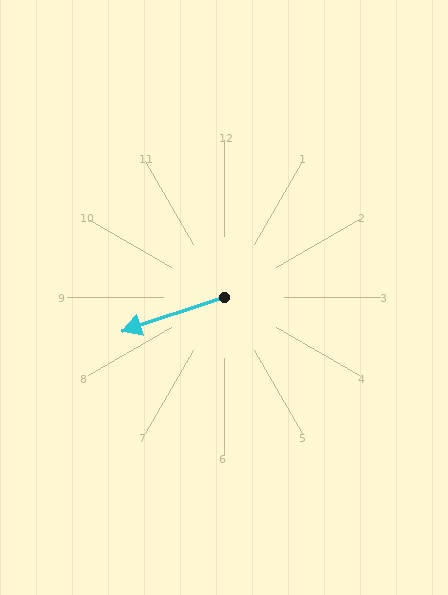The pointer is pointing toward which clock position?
Roughly 8 o'clock.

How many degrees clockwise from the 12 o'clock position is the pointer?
Approximately 252 degrees.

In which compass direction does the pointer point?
West.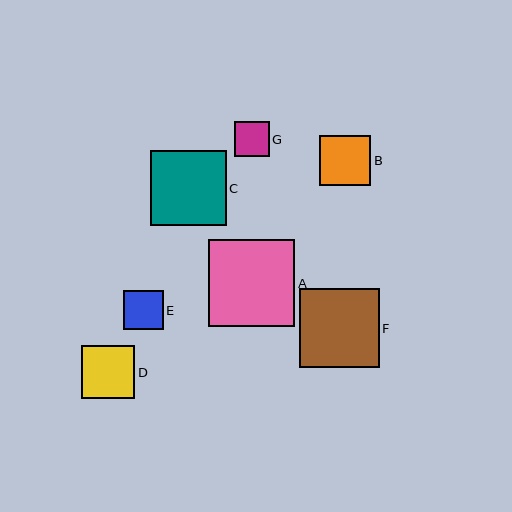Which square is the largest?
Square A is the largest with a size of approximately 86 pixels.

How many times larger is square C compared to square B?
Square C is approximately 1.5 times the size of square B.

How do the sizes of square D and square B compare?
Square D and square B are approximately the same size.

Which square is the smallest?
Square G is the smallest with a size of approximately 35 pixels.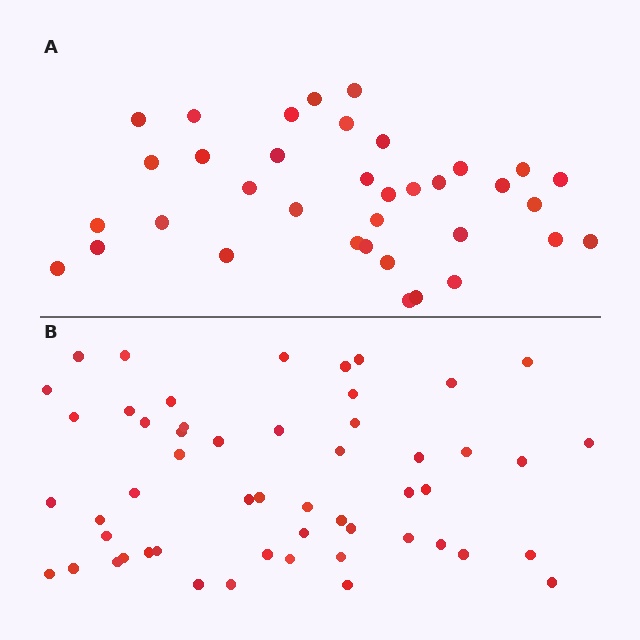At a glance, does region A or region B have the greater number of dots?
Region B (the bottom region) has more dots.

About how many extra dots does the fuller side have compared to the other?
Region B has approximately 15 more dots than region A.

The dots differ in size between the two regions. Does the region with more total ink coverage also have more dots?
No. Region A has more total ink coverage because its dots are larger, but region B actually contains more individual dots. Total area can be misleading — the number of items is what matters here.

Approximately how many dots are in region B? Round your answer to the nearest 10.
About 50 dots. (The exact count is 53, which rounds to 50.)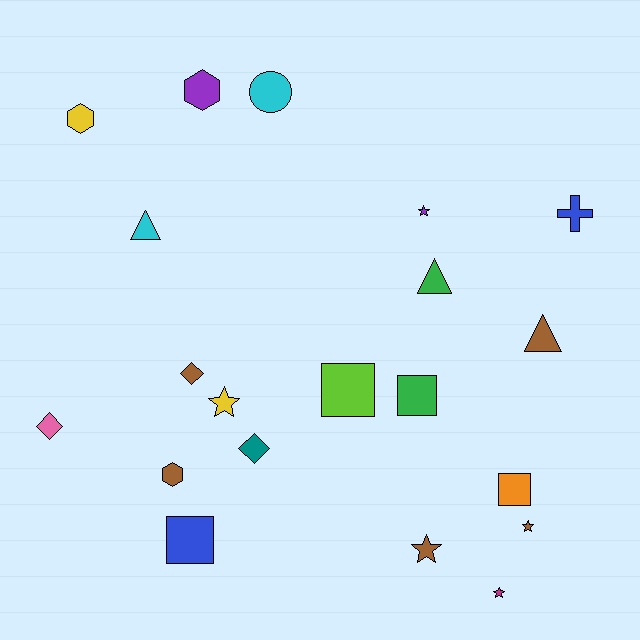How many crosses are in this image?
There is 1 cross.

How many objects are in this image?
There are 20 objects.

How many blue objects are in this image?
There are 2 blue objects.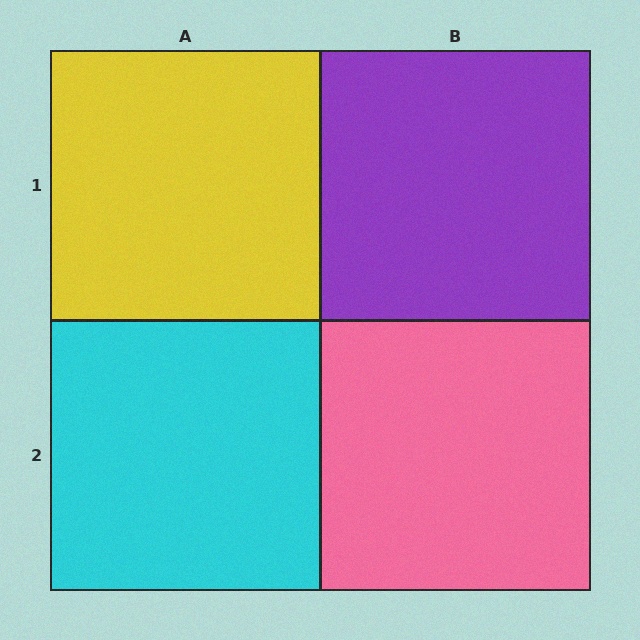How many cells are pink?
1 cell is pink.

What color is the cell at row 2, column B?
Pink.